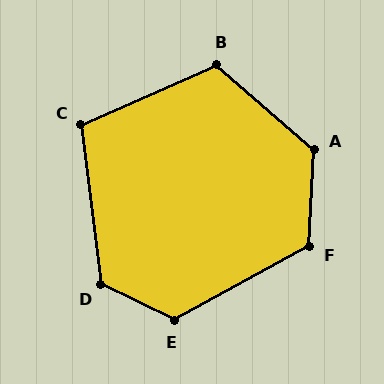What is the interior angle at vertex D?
Approximately 123 degrees (obtuse).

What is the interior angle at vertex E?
Approximately 125 degrees (obtuse).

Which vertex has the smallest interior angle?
C, at approximately 107 degrees.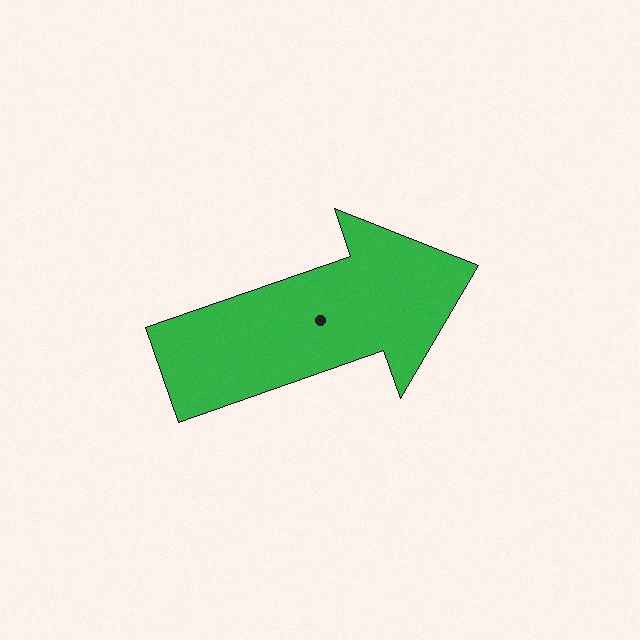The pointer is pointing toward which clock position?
Roughly 2 o'clock.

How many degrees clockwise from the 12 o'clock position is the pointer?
Approximately 71 degrees.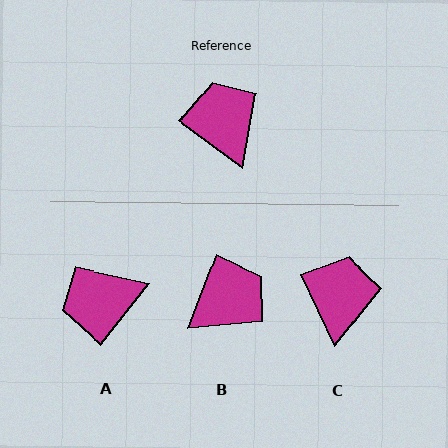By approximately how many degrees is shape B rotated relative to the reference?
Approximately 75 degrees clockwise.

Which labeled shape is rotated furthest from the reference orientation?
A, about 88 degrees away.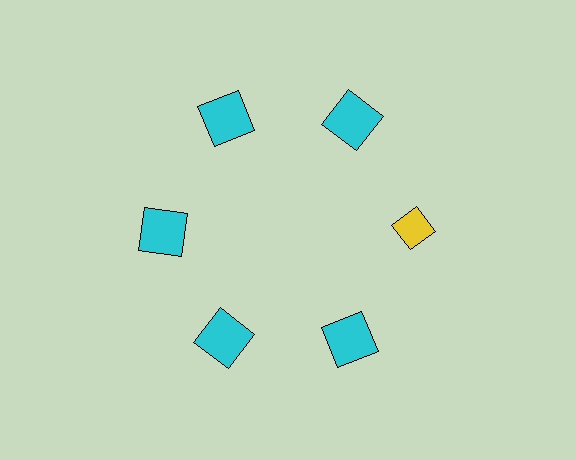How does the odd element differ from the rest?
It differs in both color (yellow instead of cyan) and shape (diamond instead of square).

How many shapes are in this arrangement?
There are 6 shapes arranged in a ring pattern.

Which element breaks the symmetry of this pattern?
The yellow diamond at roughly the 3 o'clock position breaks the symmetry. All other shapes are cyan squares.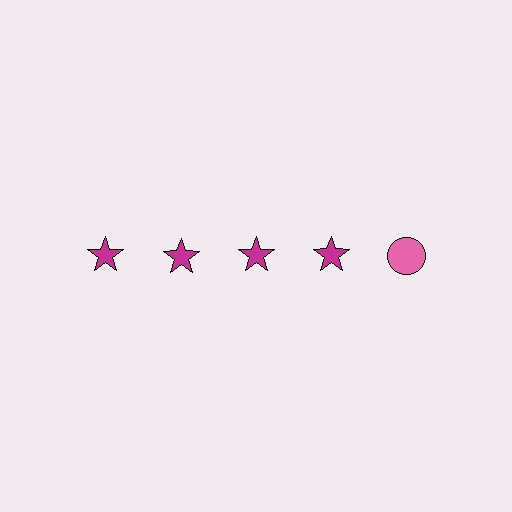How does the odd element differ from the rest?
It differs in both color (pink instead of magenta) and shape (circle instead of star).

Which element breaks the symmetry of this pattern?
The pink circle in the top row, rightmost column breaks the symmetry. All other shapes are magenta stars.